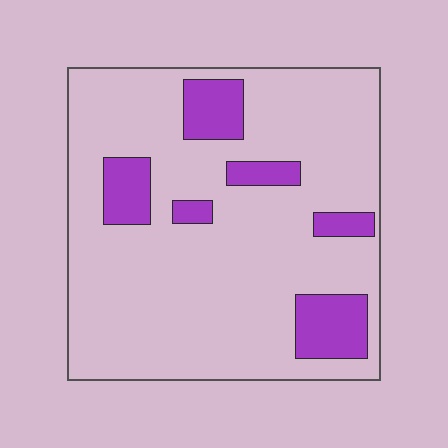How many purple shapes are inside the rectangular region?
6.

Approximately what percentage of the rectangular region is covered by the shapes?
Approximately 15%.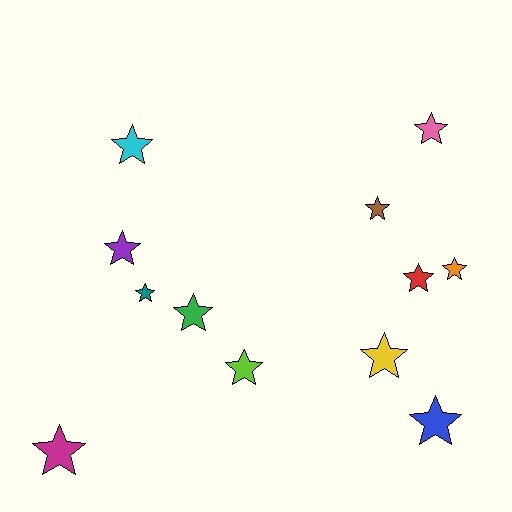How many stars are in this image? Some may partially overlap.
There are 12 stars.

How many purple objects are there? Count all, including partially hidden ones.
There is 1 purple object.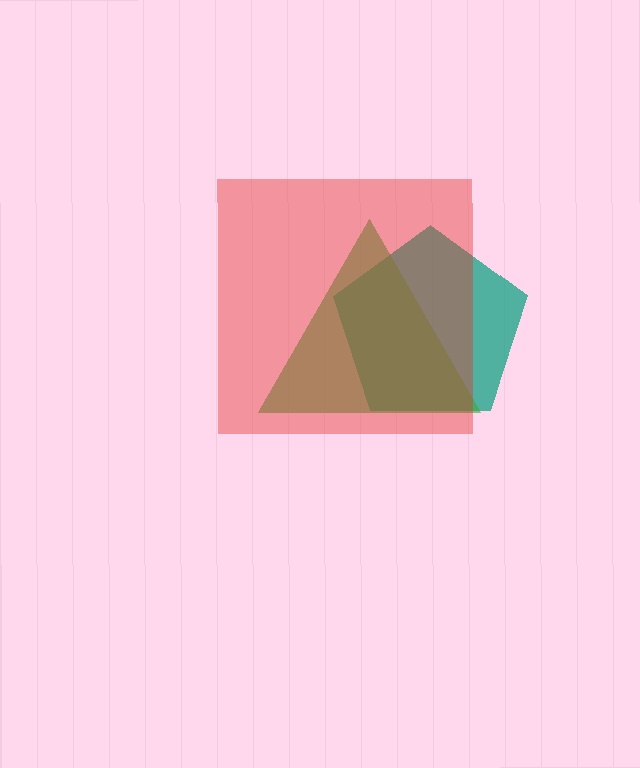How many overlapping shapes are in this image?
There are 3 overlapping shapes in the image.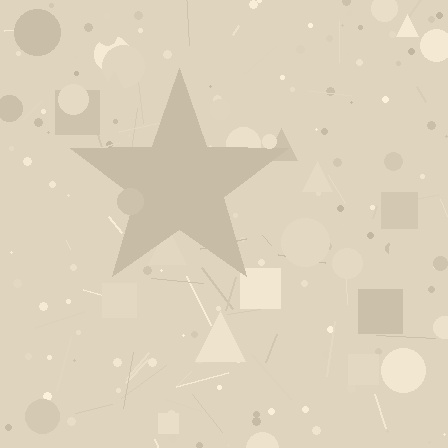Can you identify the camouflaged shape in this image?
The camouflaged shape is a star.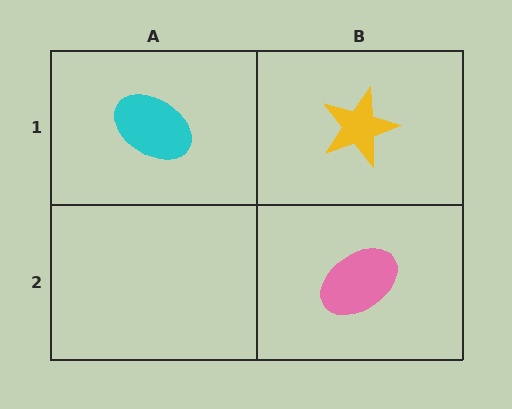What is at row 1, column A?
A cyan ellipse.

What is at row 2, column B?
A pink ellipse.